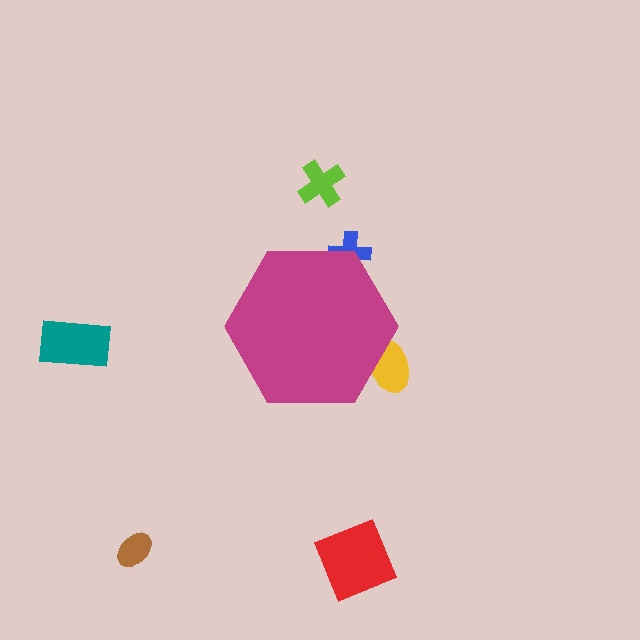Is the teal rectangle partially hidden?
No, the teal rectangle is fully visible.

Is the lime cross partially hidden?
No, the lime cross is fully visible.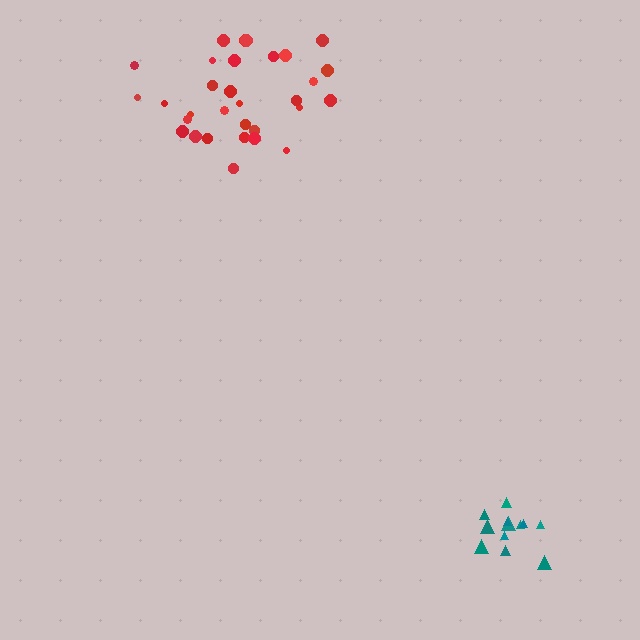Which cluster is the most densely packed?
Teal.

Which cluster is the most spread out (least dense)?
Red.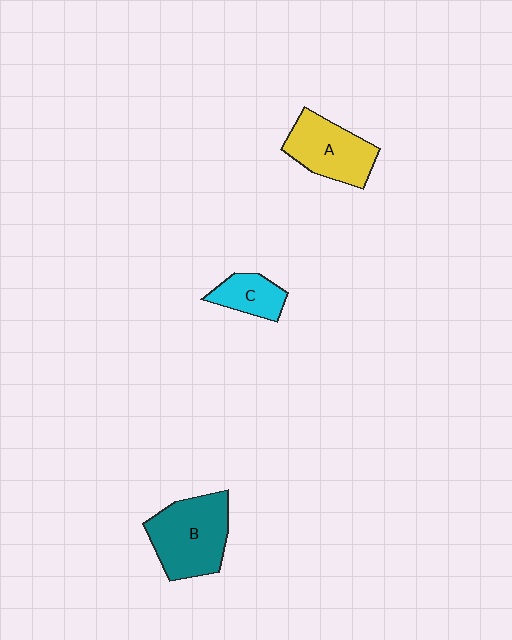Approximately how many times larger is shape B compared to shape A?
Approximately 1.2 times.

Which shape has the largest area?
Shape B (teal).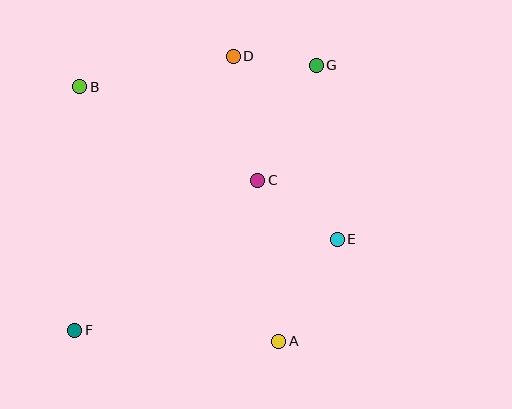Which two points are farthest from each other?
Points F and G are farthest from each other.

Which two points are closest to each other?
Points D and G are closest to each other.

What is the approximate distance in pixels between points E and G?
The distance between E and G is approximately 175 pixels.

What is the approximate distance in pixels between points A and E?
The distance between A and E is approximately 118 pixels.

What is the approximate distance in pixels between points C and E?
The distance between C and E is approximately 99 pixels.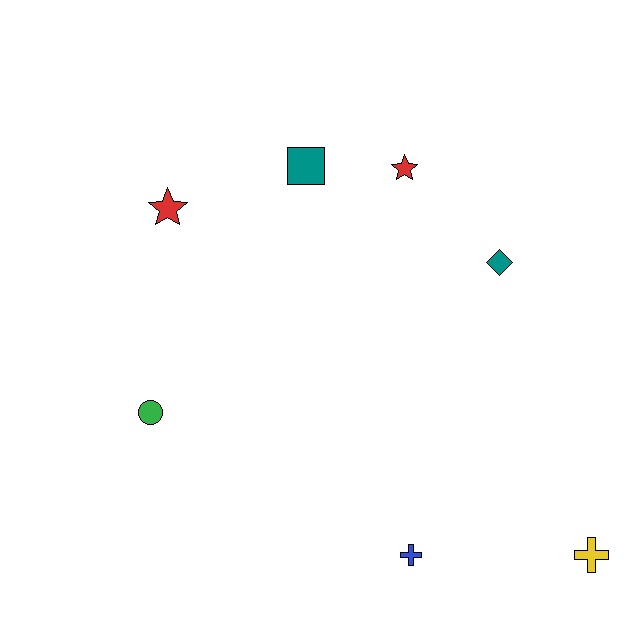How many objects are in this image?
There are 7 objects.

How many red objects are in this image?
There are 2 red objects.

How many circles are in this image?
There is 1 circle.